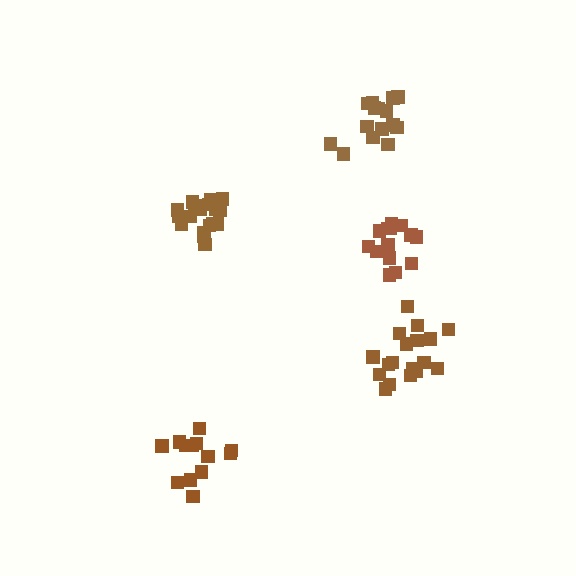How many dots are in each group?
Group 1: 19 dots, Group 2: 15 dots, Group 3: 14 dots, Group 4: 13 dots, Group 5: 19 dots (80 total).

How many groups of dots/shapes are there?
There are 5 groups.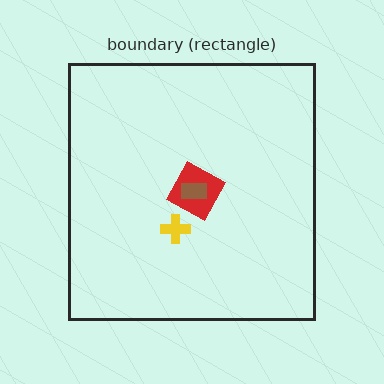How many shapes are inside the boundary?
3 inside, 0 outside.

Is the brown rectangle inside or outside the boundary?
Inside.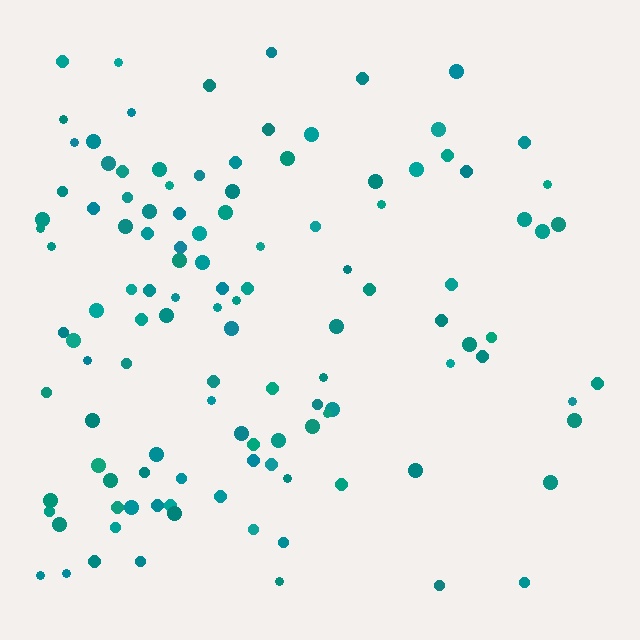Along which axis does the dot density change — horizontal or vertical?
Horizontal.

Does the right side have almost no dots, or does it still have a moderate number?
Still a moderate number, just noticeably fewer than the left.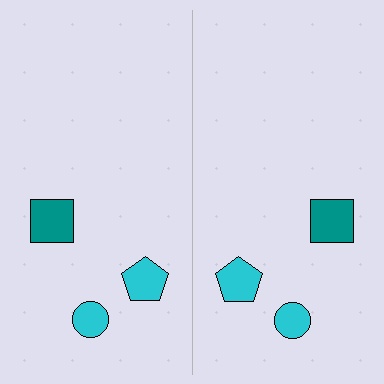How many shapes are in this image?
There are 6 shapes in this image.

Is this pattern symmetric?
Yes, this pattern has bilateral (reflection) symmetry.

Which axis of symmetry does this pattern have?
The pattern has a vertical axis of symmetry running through the center of the image.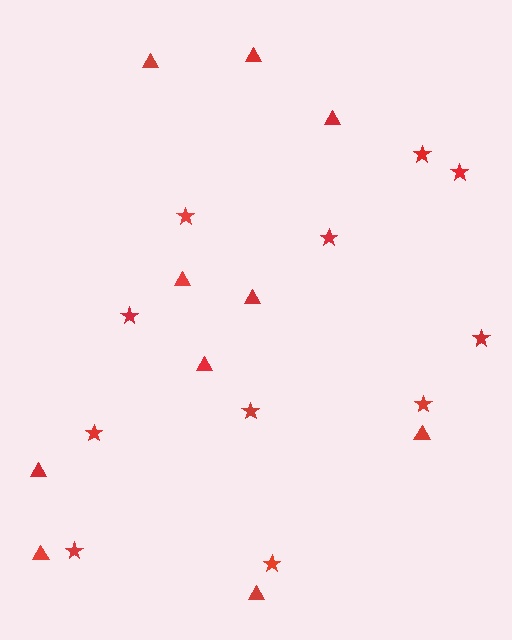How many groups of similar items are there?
There are 2 groups: one group of triangles (10) and one group of stars (11).